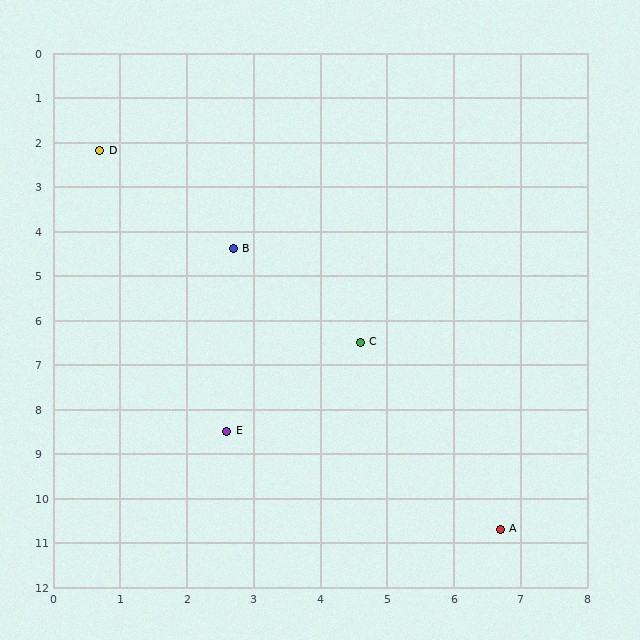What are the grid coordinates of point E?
Point E is at approximately (2.6, 8.5).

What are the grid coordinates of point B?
Point B is at approximately (2.7, 4.4).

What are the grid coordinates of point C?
Point C is at approximately (4.6, 6.5).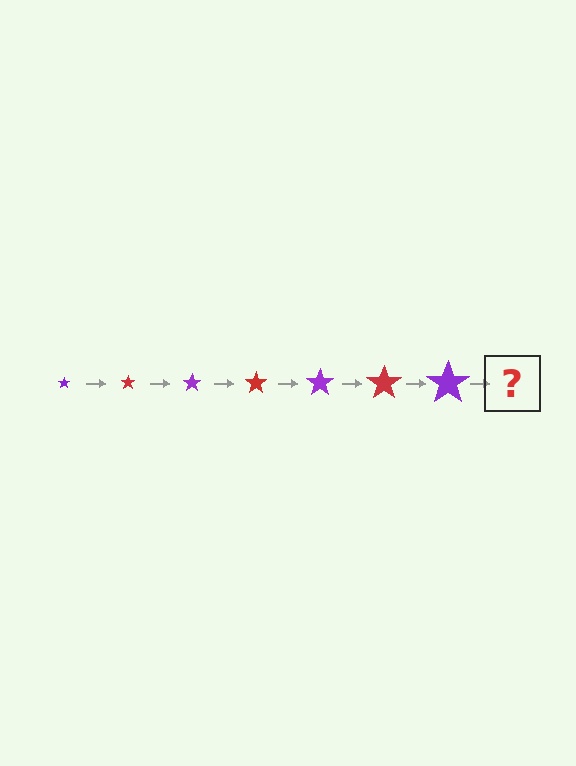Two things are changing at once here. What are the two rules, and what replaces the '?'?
The two rules are that the star grows larger each step and the color cycles through purple and red. The '?' should be a red star, larger than the previous one.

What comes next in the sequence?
The next element should be a red star, larger than the previous one.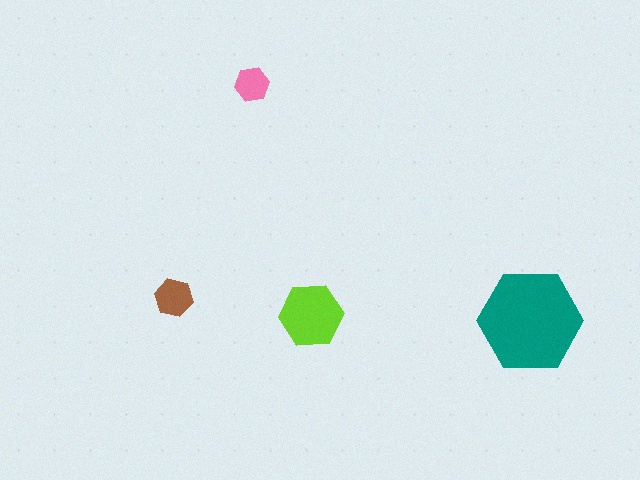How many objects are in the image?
There are 4 objects in the image.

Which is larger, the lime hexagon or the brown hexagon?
The lime one.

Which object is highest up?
The pink hexagon is topmost.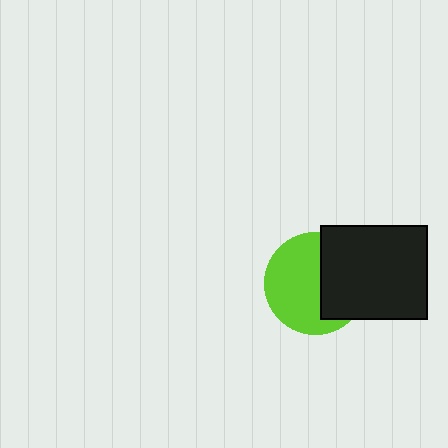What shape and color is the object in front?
The object in front is a black rectangle.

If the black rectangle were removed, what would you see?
You would see the complete lime circle.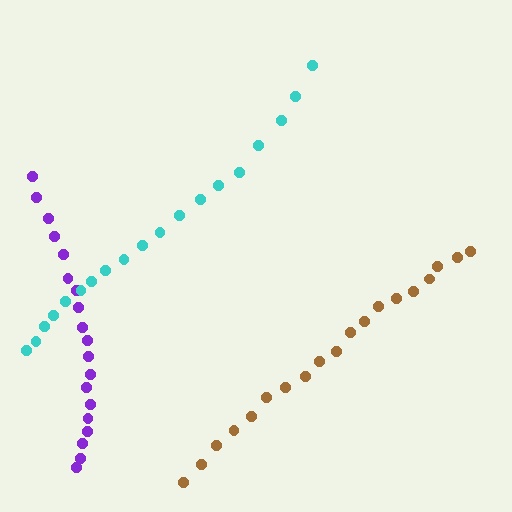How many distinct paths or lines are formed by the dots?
There are 3 distinct paths.